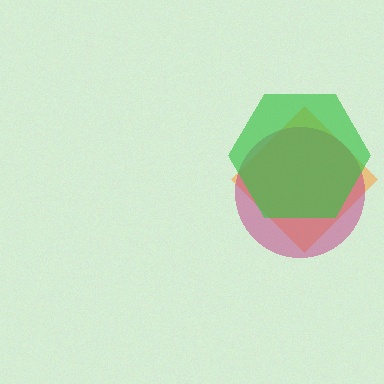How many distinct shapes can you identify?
There are 3 distinct shapes: an orange diamond, a magenta circle, a green hexagon.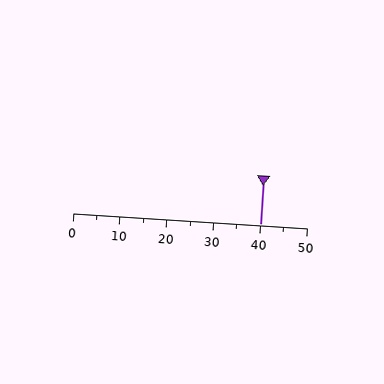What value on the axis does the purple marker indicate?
The marker indicates approximately 40.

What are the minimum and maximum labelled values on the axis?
The axis runs from 0 to 50.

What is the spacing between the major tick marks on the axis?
The major ticks are spaced 10 apart.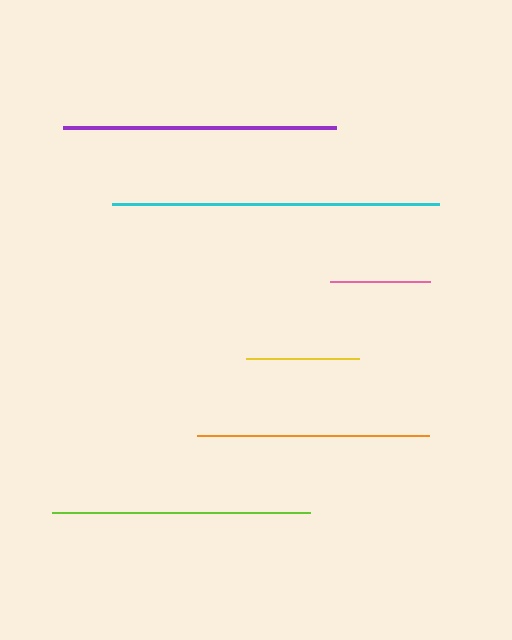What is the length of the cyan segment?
The cyan segment is approximately 326 pixels long.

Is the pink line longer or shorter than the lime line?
The lime line is longer than the pink line.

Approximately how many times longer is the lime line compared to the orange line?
The lime line is approximately 1.1 times the length of the orange line.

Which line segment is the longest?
The cyan line is the longest at approximately 326 pixels.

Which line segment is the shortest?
The pink line is the shortest at approximately 101 pixels.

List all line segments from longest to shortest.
From longest to shortest: cyan, purple, lime, orange, yellow, pink.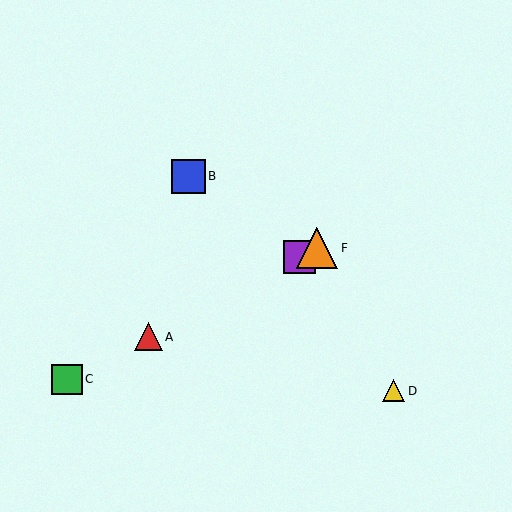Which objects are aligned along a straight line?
Objects A, C, E, F are aligned along a straight line.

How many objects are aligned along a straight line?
4 objects (A, C, E, F) are aligned along a straight line.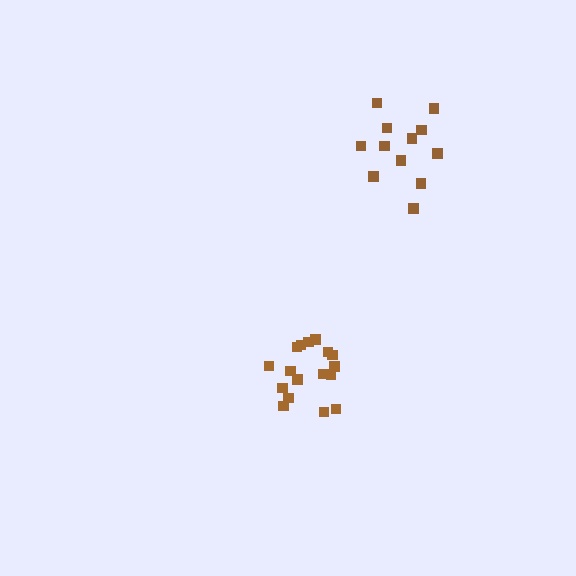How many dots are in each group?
Group 1: 17 dots, Group 2: 12 dots (29 total).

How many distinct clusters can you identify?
There are 2 distinct clusters.